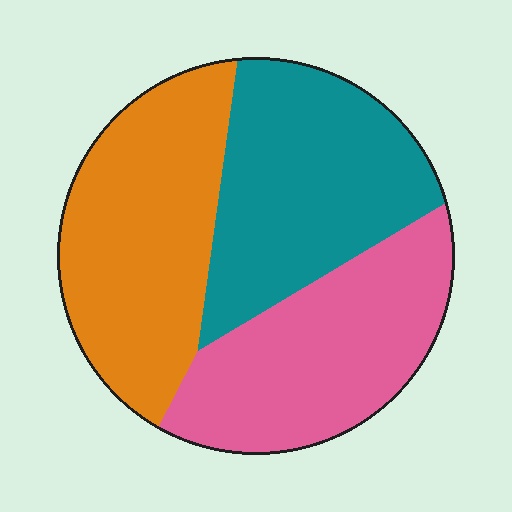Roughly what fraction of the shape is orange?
Orange covers roughly 35% of the shape.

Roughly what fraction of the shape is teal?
Teal takes up between a third and a half of the shape.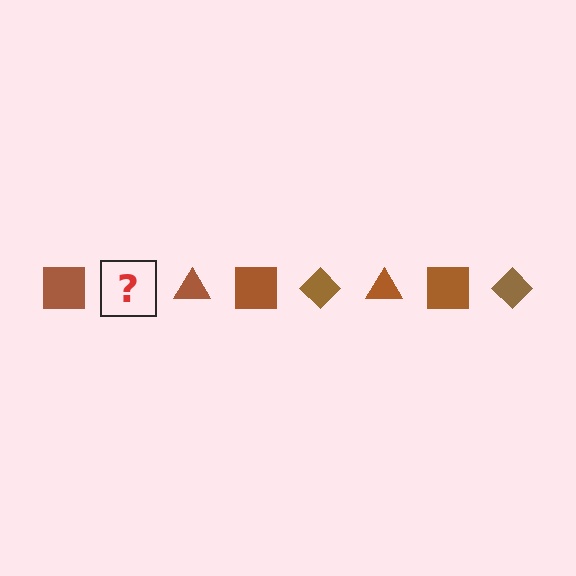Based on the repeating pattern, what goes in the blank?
The blank should be a brown diamond.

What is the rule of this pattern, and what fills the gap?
The rule is that the pattern cycles through square, diamond, triangle shapes in brown. The gap should be filled with a brown diamond.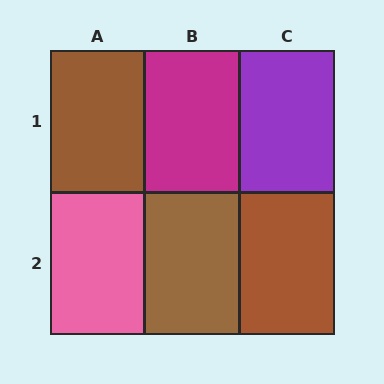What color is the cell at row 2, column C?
Brown.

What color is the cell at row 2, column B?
Brown.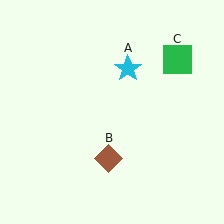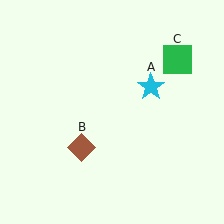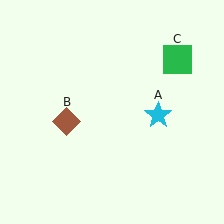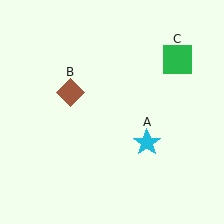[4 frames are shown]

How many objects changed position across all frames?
2 objects changed position: cyan star (object A), brown diamond (object B).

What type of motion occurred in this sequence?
The cyan star (object A), brown diamond (object B) rotated clockwise around the center of the scene.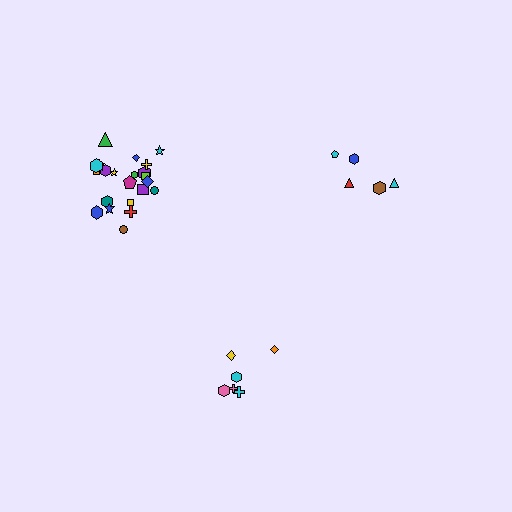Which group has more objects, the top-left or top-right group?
The top-left group.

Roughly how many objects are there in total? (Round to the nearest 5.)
Roughly 35 objects in total.